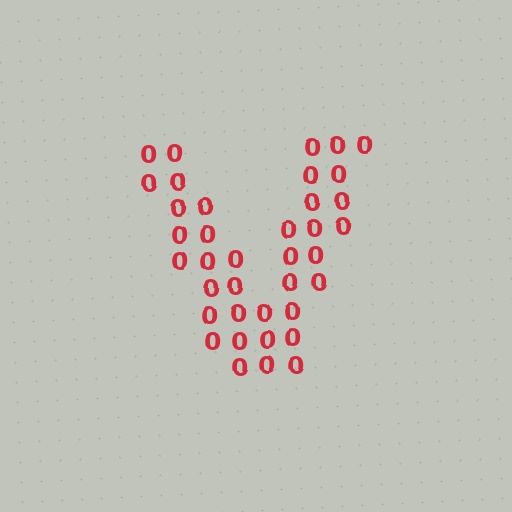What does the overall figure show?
The overall figure shows the letter V.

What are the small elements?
The small elements are digit 0's.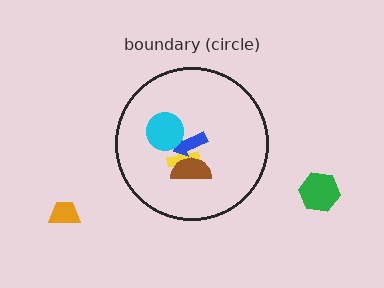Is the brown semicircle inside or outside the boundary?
Inside.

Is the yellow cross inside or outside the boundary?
Inside.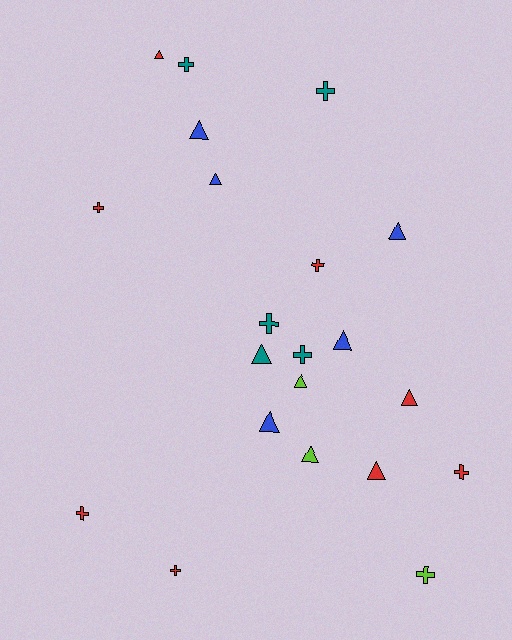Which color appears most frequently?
Red, with 8 objects.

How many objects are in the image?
There are 21 objects.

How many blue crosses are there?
There are no blue crosses.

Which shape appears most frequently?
Triangle, with 11 objects.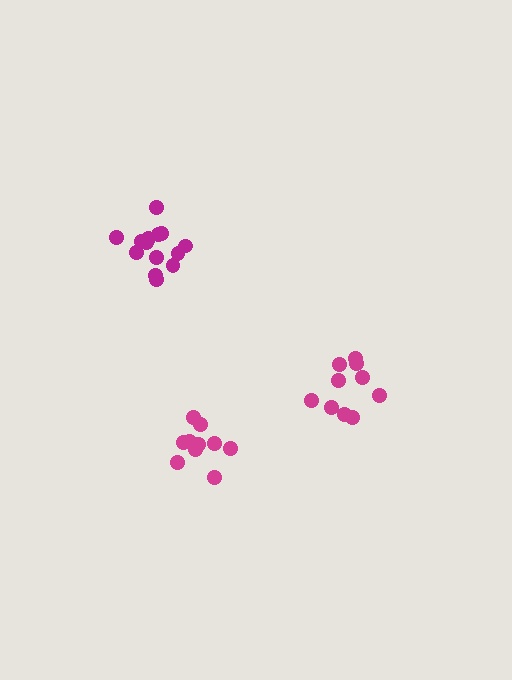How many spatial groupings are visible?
There are 3 spatial groupings.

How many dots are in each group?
Group 1: 10 dots, Group 2: 10 dots, Group 3: 14 dots (34 total).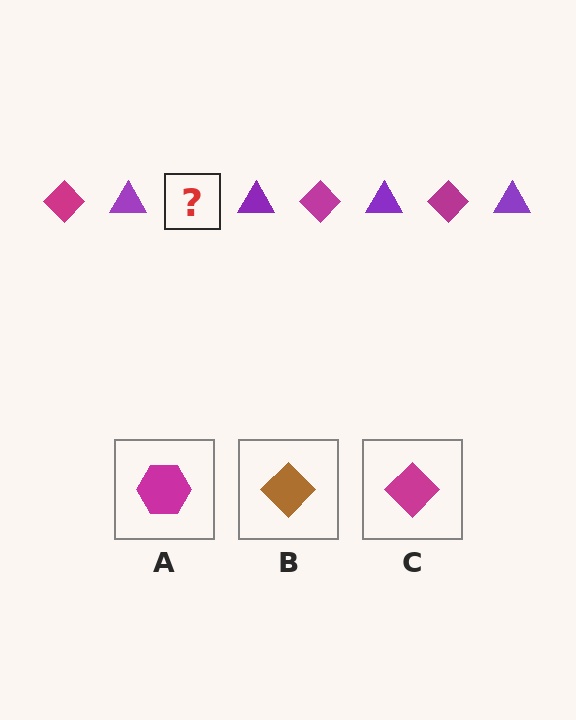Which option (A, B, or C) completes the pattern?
C.